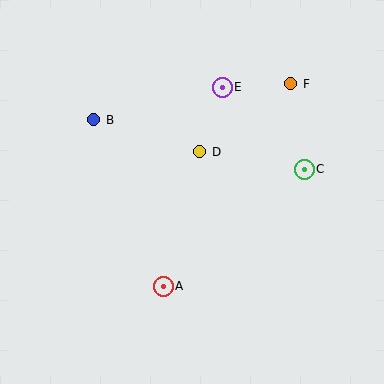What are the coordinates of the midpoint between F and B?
The midpoint between F and B is at (192, 102).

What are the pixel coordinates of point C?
Point C is at (304, 169).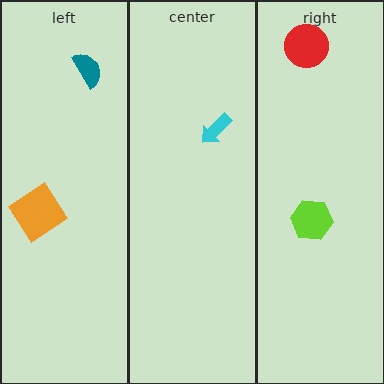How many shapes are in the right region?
2.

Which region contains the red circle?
The right region.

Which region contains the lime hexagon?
The right region.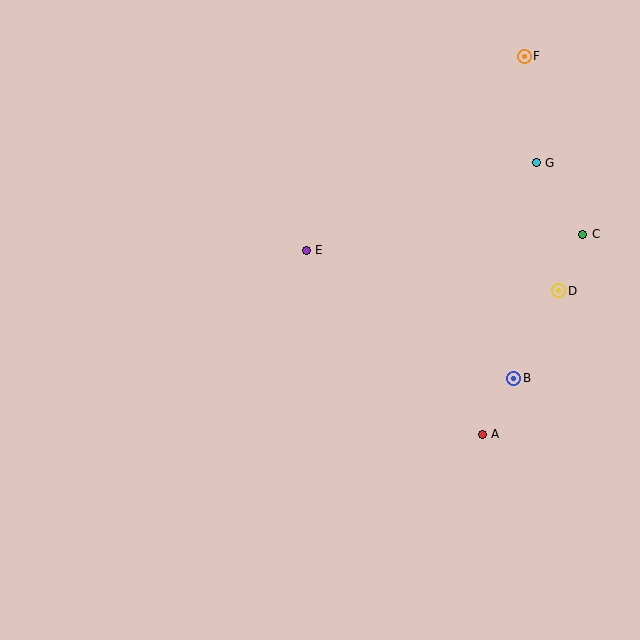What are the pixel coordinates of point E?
Point E is at (306, 250).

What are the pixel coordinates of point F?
Point F is at (524, 56).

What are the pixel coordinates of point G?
Point G is at (536, 163).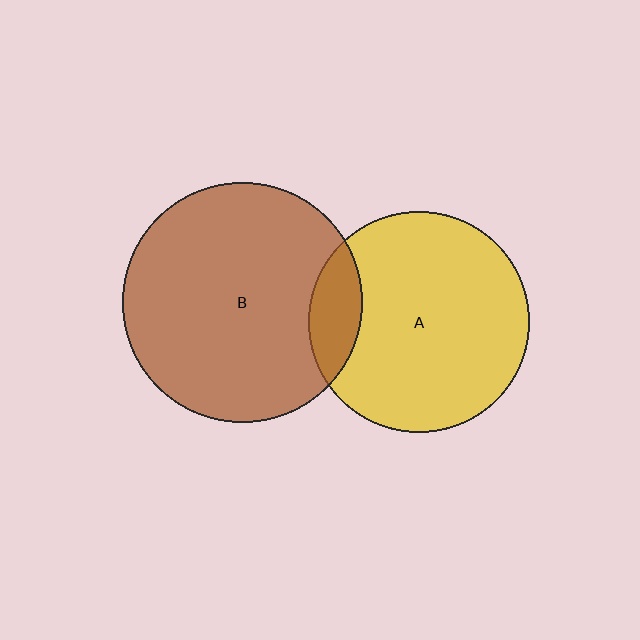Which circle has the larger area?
Circle B (brown).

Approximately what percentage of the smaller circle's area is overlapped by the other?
Approximately 15%.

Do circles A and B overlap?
Yes.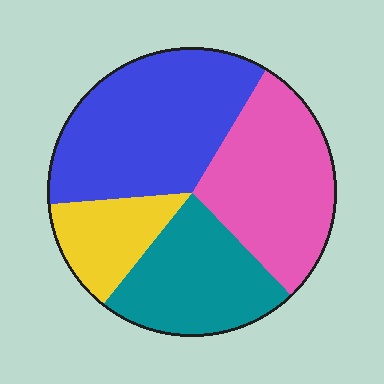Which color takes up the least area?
Yellow, at roughly 15%.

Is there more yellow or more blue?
Blue.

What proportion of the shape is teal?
Teal covers 23% of the shape.